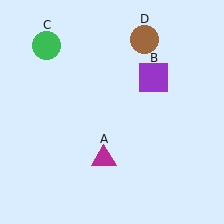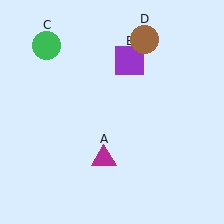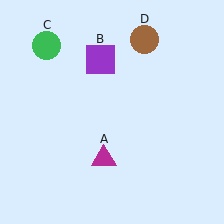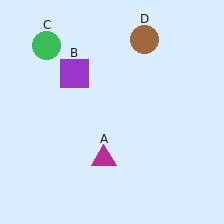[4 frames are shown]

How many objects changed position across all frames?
1 object changed position: purple square (object B).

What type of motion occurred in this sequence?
The purple square (object B) rotated counterclockwise around the center of the scene.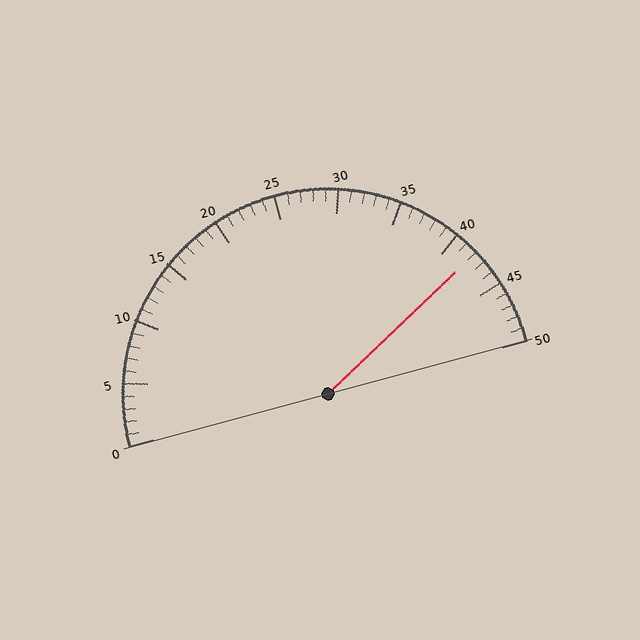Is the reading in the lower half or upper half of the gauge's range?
The reading is in the upper half of the range (0 to 50).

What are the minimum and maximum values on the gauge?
The gauge ranges from 0 to 50.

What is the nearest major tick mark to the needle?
The nearest major tick mark is 40.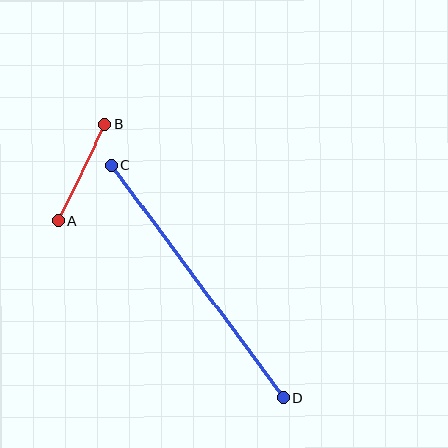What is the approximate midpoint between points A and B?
The midpoint is at approximately (82, 172) pixels.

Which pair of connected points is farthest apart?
Points C and D are farthest apart.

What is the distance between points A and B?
The distance is approximately 107 pixels.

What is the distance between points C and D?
The distance is approximately 289 pixels.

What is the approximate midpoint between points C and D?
The midpoint is at approximately (197, 281) pixels.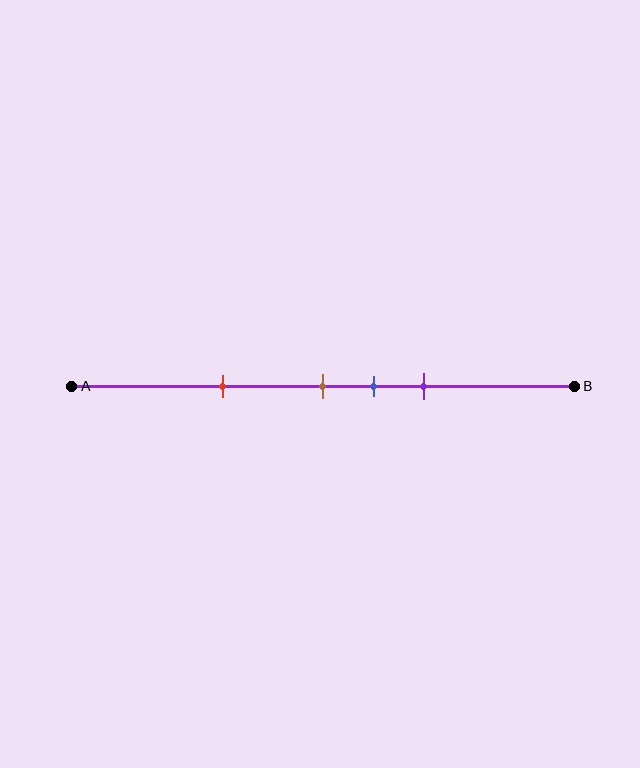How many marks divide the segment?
There are 4 marks dividing the segment.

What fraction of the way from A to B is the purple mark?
The purple mark is approximately 70% (0.7) of the way from A to B.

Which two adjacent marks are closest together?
The brown and blue marks are the closest adjacent pair.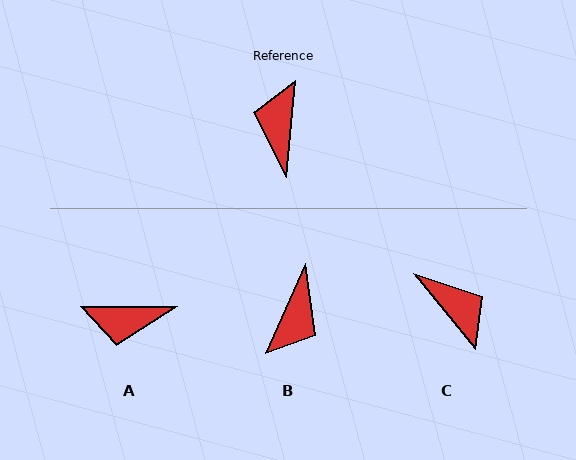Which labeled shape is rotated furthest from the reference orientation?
B, about 161 degrees away.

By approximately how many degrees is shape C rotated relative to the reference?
Approximately 135 degrees clockwise.